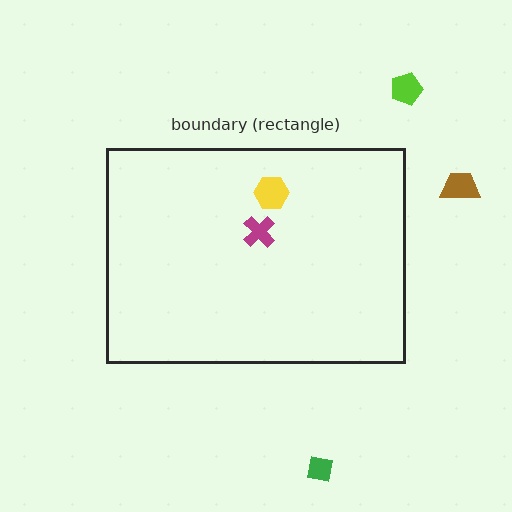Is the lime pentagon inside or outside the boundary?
Outside.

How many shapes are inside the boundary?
2 inside, 3 outside.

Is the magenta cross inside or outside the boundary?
Inside.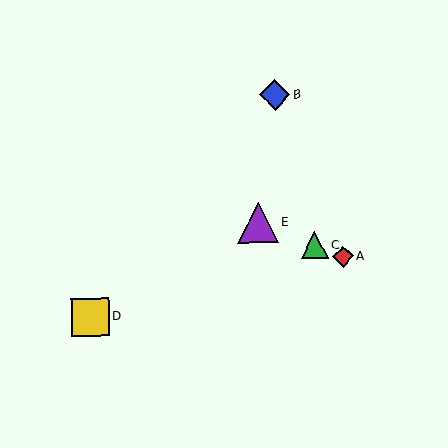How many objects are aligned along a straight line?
3 objects (A, C, E) are aligned along a straight line.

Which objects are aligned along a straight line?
Objects A, C, E are aligned along a straight line.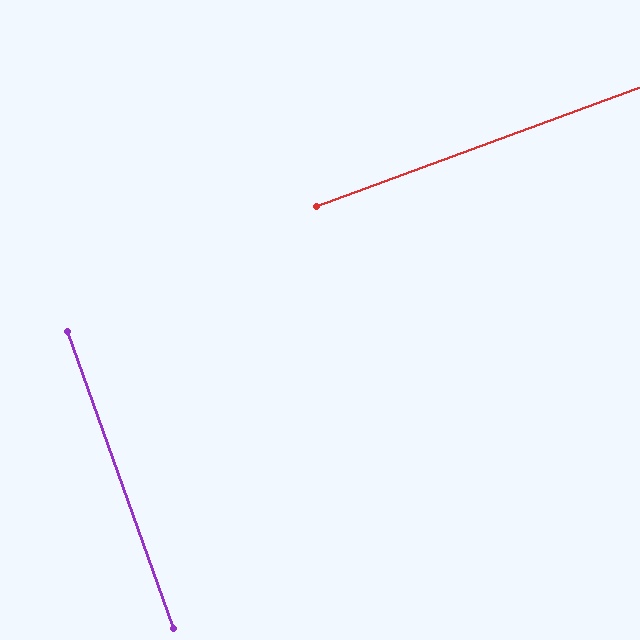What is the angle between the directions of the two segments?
Approximately 89 degrees.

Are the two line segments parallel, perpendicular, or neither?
Perpendicular — they meet at approximately 89°.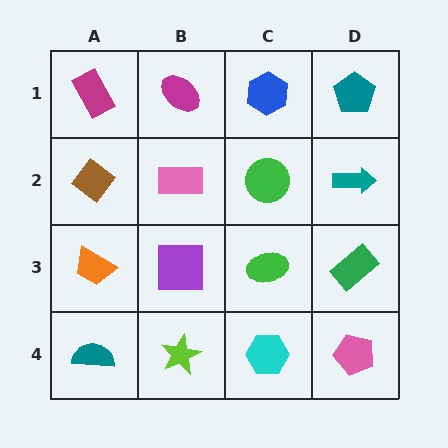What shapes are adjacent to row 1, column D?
A teal arrow (row 2, column D), a blue hexagon (row 1, column C).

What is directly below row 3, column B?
A lime star.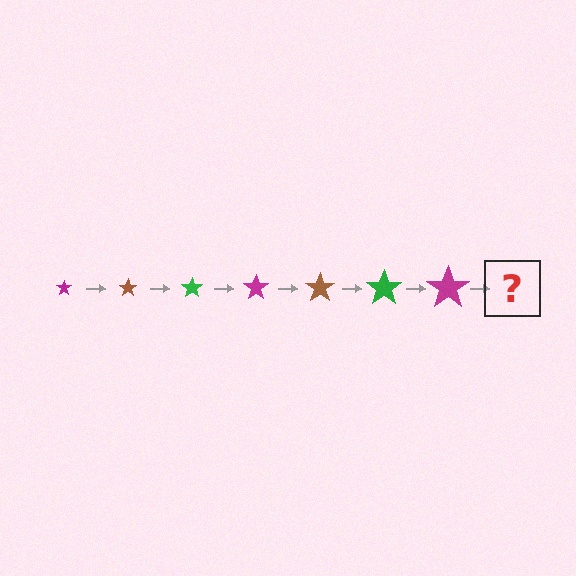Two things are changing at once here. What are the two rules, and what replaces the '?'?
The two rules are that the star grows larger each step and the color cycles through magenta, brown, and green. The '?' should be a brown star, larger than the previous one.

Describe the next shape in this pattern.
It should be a brown star, larger than the previous one.